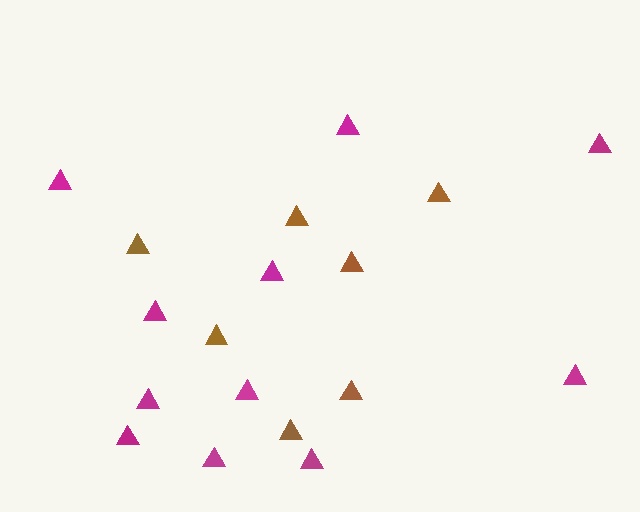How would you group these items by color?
There are 2 groups: one group of magenta triangles (11) and one group of brown triangles (7).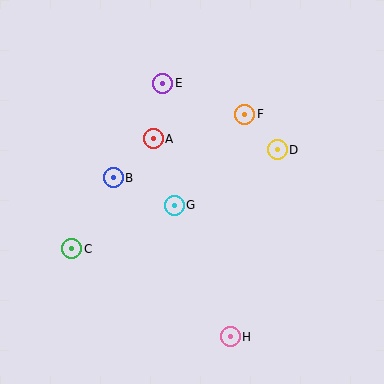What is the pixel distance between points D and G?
The distance between D and G is 117 pixels.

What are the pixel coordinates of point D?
Point D is at (277, 150).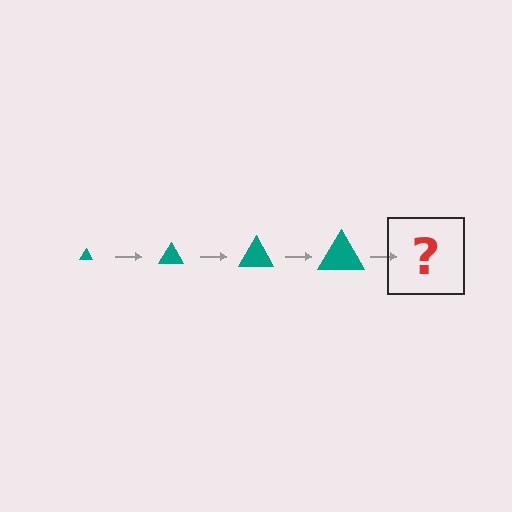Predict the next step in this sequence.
The next step is a teal triangle, larger than the previous one.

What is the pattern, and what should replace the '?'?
The pattern is that the triangle gets progressively larger each step. The '?' should be a teal triangle, larger than the previous one.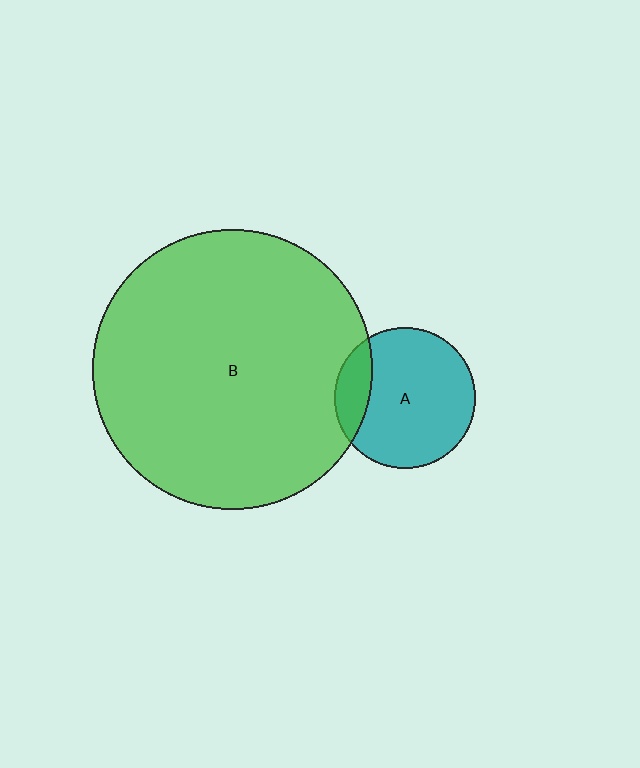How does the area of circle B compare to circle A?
Approximately 3.9 times.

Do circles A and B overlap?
Yes.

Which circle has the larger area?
Circle B (green).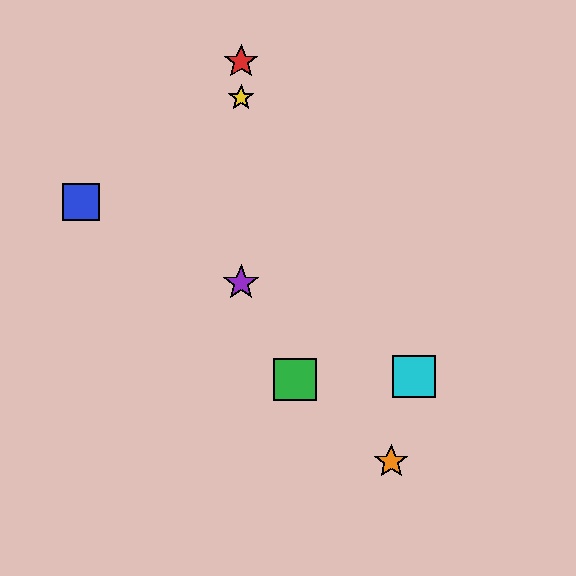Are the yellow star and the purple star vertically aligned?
Yes, both are at x≈241.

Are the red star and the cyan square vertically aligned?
No, the red star is at x≈241 and the cyan square is at x≈414.